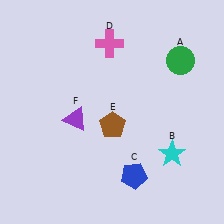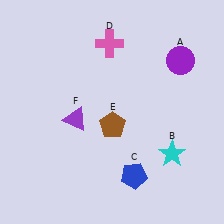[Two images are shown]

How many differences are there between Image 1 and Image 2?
There is 1 difference between the two images.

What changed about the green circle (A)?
In Image 1, A is green. In Image 2, it changed to purple.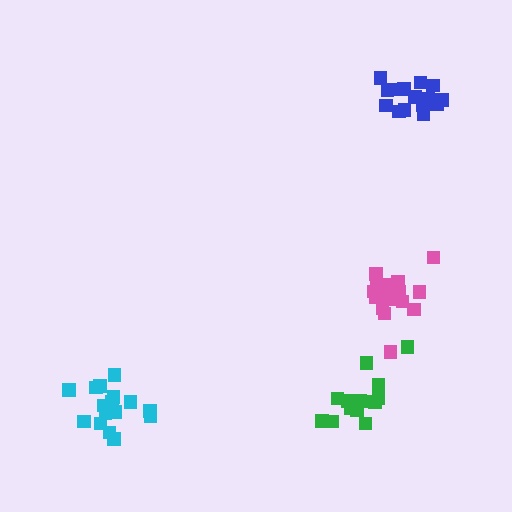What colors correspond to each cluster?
The clusters are colored: green, pink, blue, cyan.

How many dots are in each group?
Group 1: 17 dots, Group 2: 17 dots, Group 3: 16 dots, Group 4: 17 dots (67 total).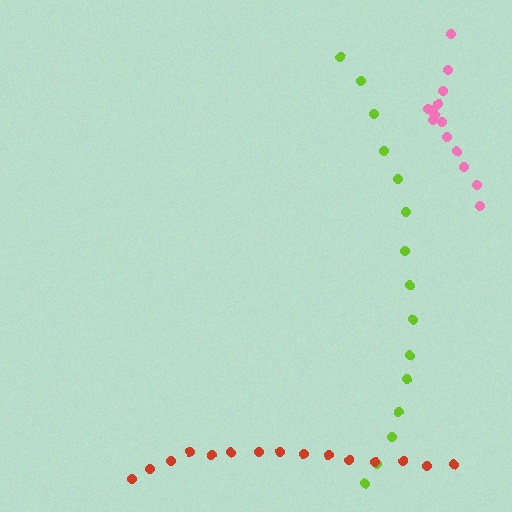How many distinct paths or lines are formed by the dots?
There are 3 distinct paths.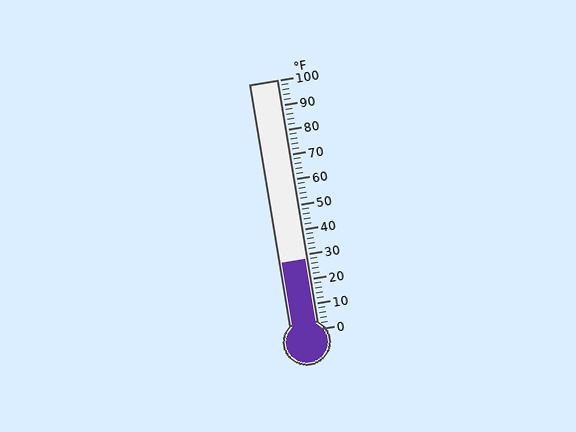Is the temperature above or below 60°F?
The temperature is below 60°F.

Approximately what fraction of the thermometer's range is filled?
The thermometer is filled to approximately 30% of its range.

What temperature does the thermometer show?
The thermometer shows approximately 28°F.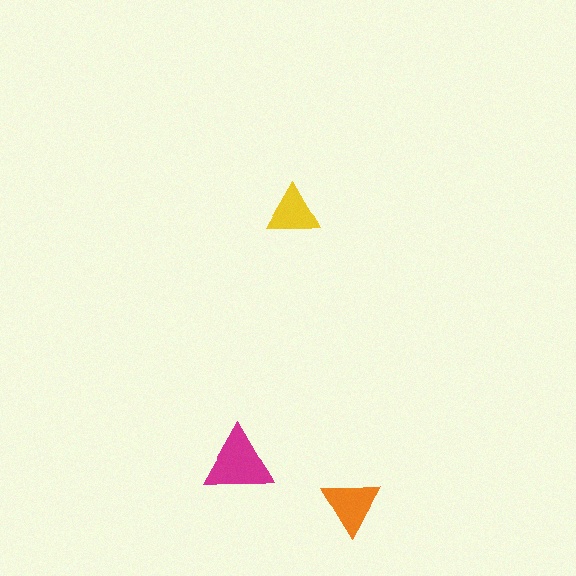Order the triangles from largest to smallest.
the magenta one, the orange one, the yellow one.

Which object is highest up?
The yellow triangle is topmost.